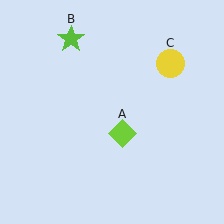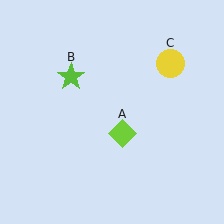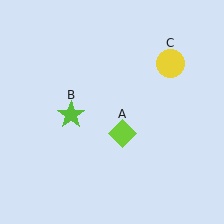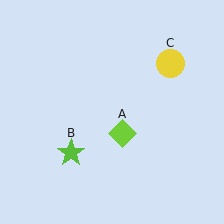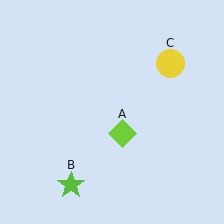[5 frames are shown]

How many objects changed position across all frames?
1 object changed position: lime star (object B).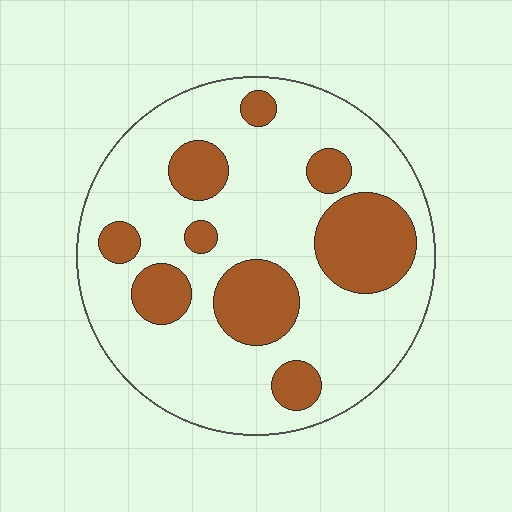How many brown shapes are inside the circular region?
9.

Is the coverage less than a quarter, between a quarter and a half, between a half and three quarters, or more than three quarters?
Between a quarter and a half.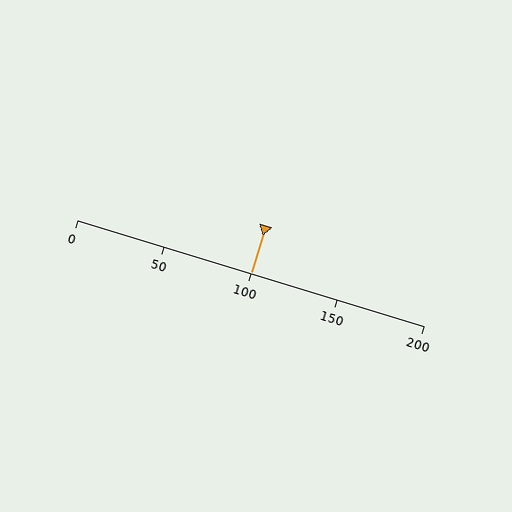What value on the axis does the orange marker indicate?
The marker indicates approximately 100.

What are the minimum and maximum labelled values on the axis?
The axis runs from 0 to 200.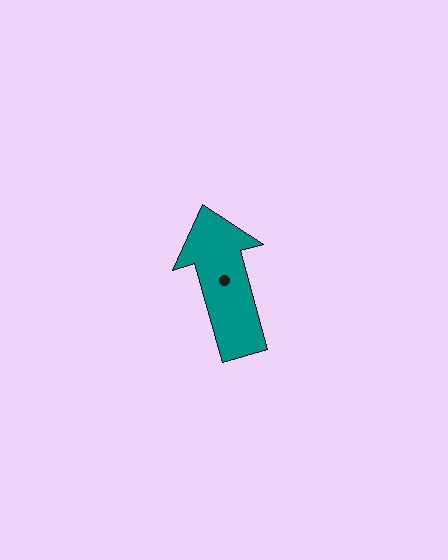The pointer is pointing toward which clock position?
Roughly 11 o'clock.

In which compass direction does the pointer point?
North.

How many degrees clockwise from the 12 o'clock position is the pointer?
Approximately 344 degrees.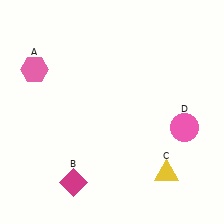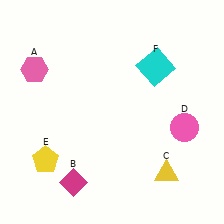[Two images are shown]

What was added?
A yellow pentagon (E), a cyan square (F) were added in Image 2.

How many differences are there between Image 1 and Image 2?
There are 2 differences between the two images.